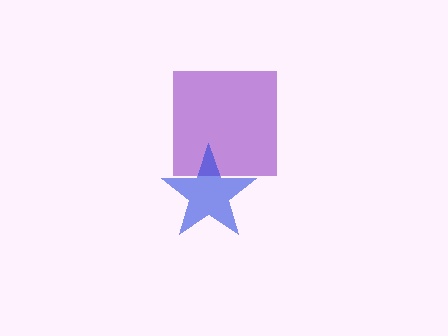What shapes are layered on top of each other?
The layered shapes are: a purple square, a blue star.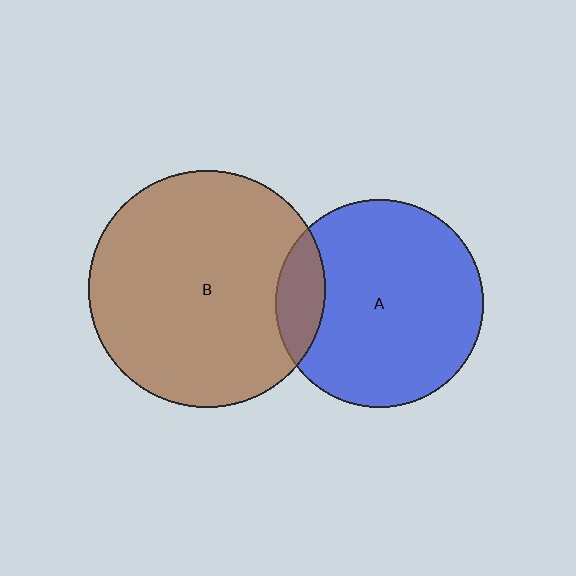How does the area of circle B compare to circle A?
Approximately 1.3 times.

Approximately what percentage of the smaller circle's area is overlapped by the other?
Approximately 15%.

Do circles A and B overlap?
Yes.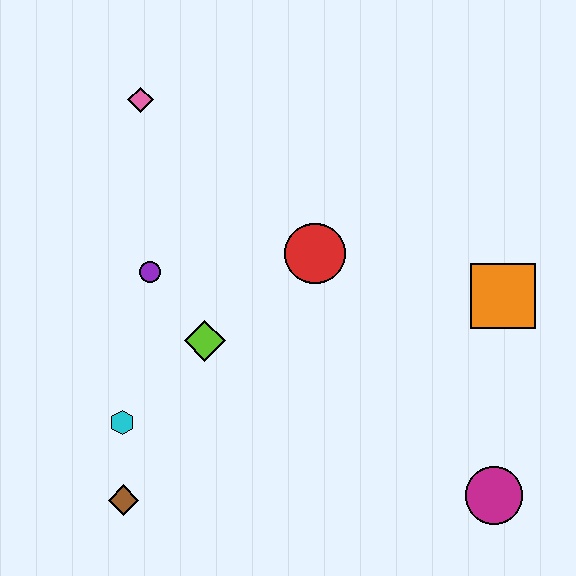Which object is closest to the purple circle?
The lime diamond is closest to the purple circle.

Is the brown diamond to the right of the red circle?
No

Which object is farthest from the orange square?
The brown diamond is farthest from the orange square.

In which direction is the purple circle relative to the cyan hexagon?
The purple circle is above the cyan hexagon.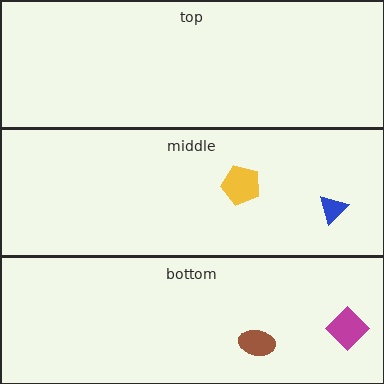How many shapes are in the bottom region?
2.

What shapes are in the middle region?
The yellow pentagon, the blue triangle.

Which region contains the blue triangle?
The middle region.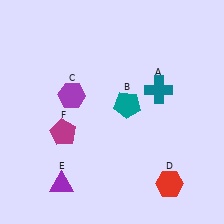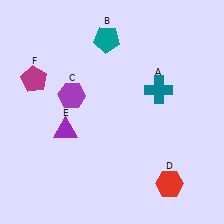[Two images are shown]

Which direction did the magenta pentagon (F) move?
The magenta pentagon (F) moved up.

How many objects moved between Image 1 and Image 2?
3 objects moved between the two images.